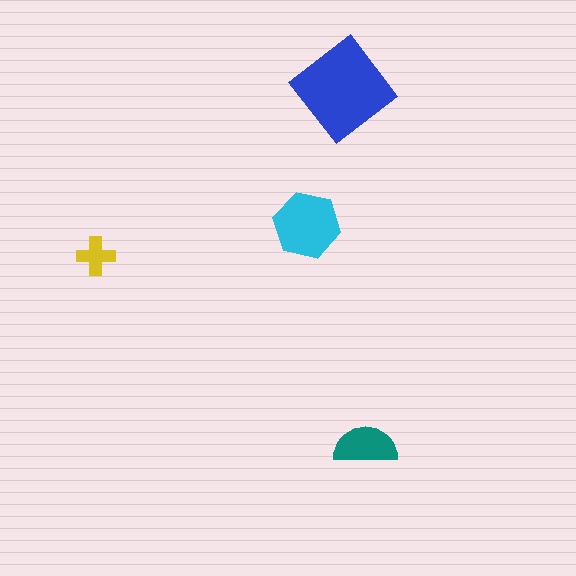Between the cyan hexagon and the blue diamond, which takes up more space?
The blue diamond.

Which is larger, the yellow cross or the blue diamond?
The blue diamond.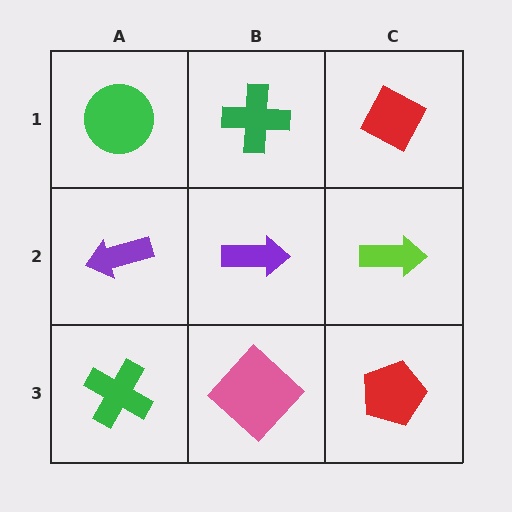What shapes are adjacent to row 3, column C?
A lime arrow (row 2, column C), a pink diamond (row 3, column B).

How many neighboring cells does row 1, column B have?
3.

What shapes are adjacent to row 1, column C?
A lime arrow (row 2, column C), a green cross (row 1, column B).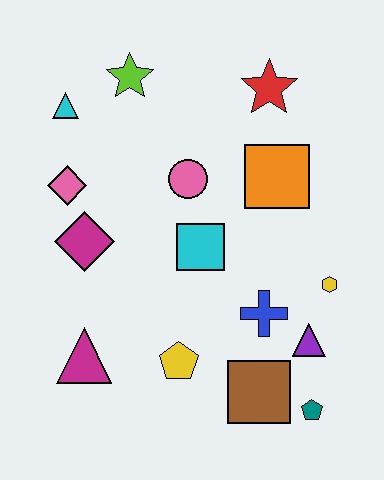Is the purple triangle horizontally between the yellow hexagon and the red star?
Yes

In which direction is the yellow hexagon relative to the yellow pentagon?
The yellow hexagon is to the right of the yellow pentagon.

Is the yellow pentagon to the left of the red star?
Yes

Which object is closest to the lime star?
The cyan triangle is closest to the lime star.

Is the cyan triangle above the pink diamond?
Yes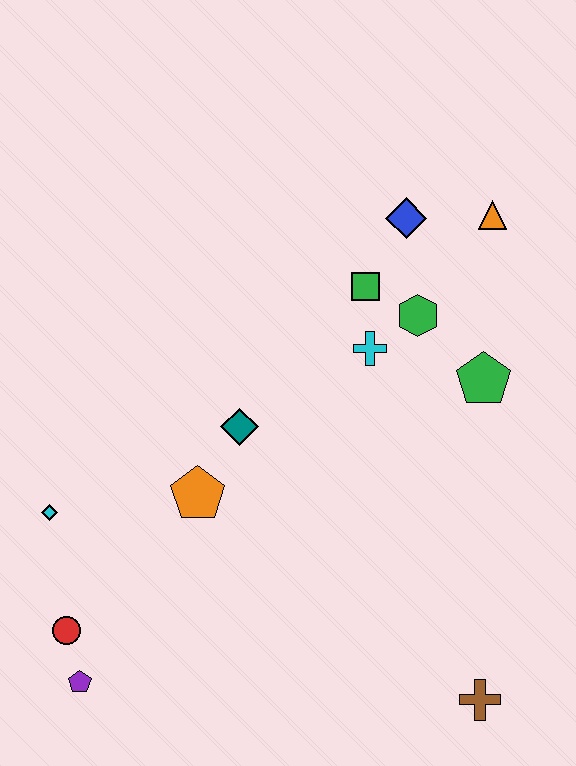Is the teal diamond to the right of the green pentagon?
No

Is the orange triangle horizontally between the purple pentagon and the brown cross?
No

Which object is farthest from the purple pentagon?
The orange triangle is farthest from the purple pentagon.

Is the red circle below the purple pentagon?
No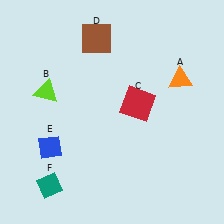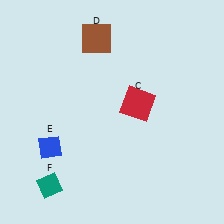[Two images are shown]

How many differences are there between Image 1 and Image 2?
There are 2 differences between the two images.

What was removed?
The lime triangle (B), the orange triangle (A) were removed in Image 2.